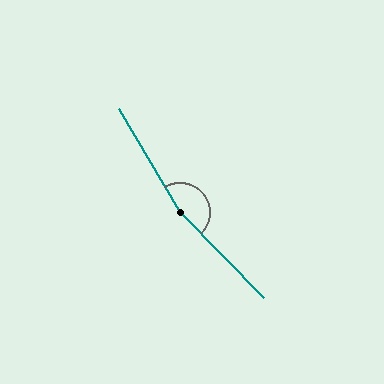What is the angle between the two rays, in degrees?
Approximately 166 degrees.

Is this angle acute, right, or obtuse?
It is obtuse.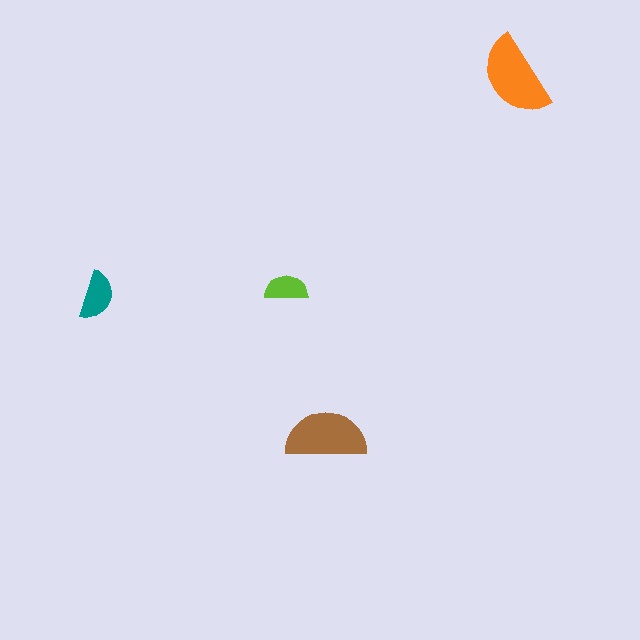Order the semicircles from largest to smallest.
the orange one, the brown one, the teal one, the lime one.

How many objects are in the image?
There are 4 objects in the image.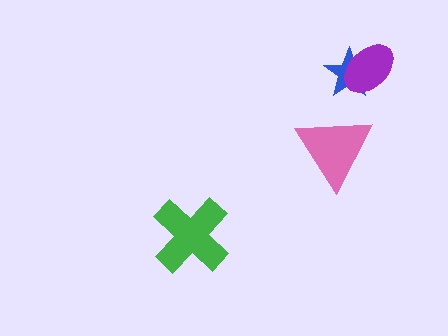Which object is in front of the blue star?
The purple ellipse is in front of the blue star.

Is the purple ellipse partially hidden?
No, no other shape covers it.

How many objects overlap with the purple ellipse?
1 object overlaps with the purple ellipse.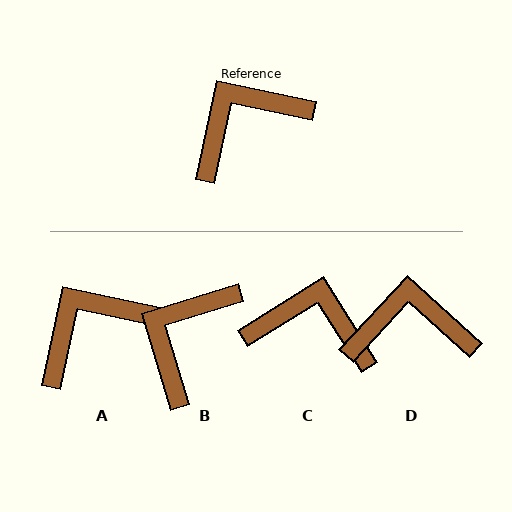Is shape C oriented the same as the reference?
No, it is off by about 46 degrees.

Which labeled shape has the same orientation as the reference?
A.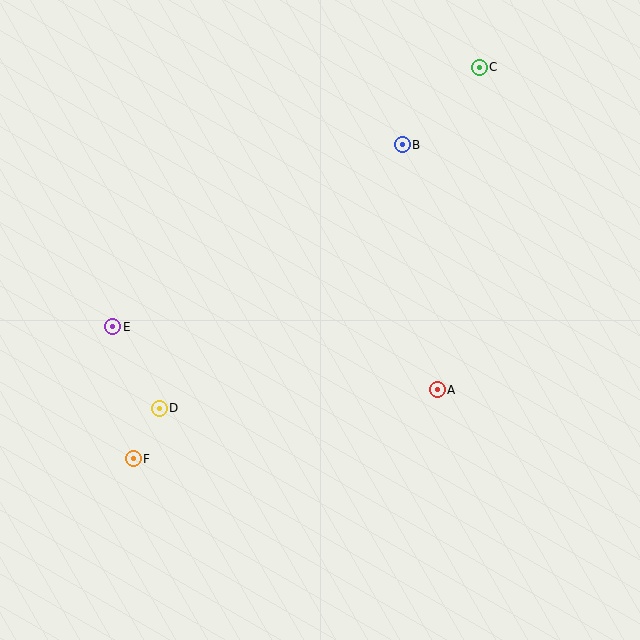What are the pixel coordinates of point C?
Point C is at (479, 67).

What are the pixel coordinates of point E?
Point E is at (113, 327).